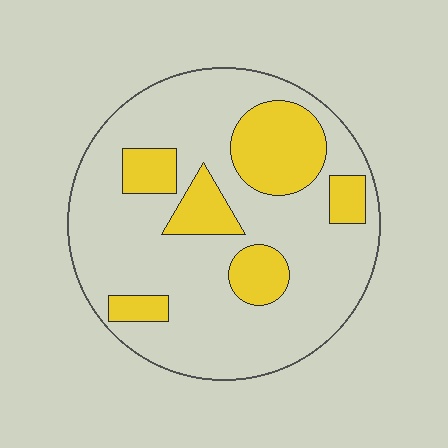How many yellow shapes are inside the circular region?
6.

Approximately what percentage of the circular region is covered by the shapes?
Approximately 25%.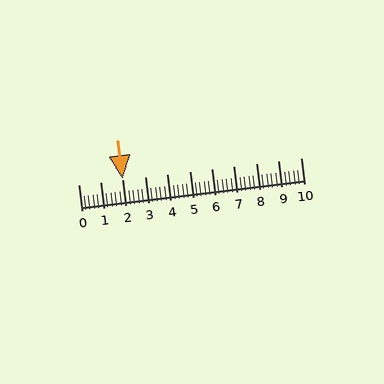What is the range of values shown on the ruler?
The ruler shows values from 0 to 10.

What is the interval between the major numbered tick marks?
The major tick marks are spaced 1 units apart.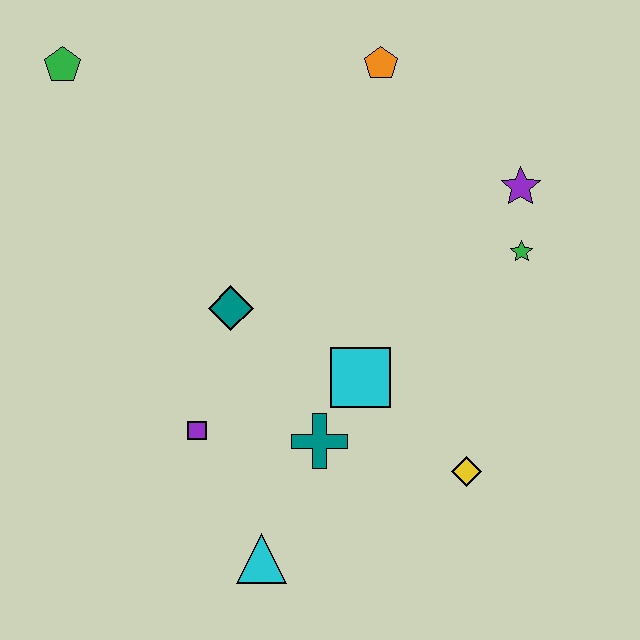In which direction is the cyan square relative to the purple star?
The cyan square is below the purple star.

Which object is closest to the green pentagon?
The teal diamond is closest to the green pentagon.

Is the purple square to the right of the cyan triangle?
No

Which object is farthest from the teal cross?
The green pentagon is farthest from the teal cross.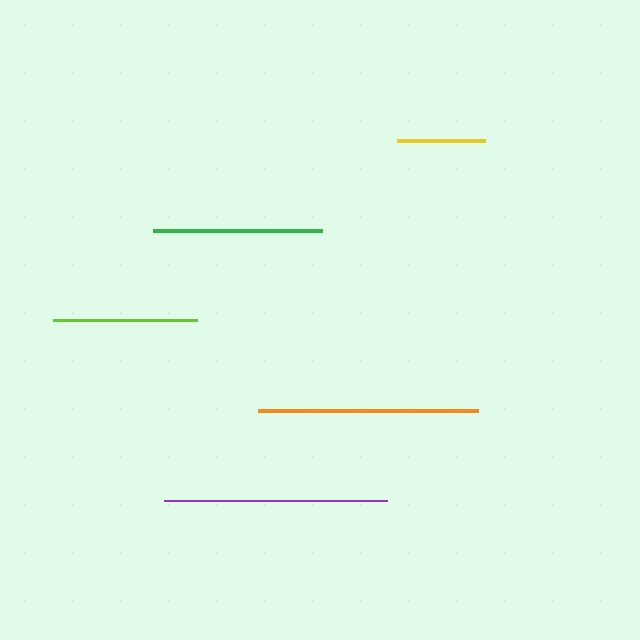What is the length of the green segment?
The green segment is approximately 168 pixels long.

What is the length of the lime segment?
The lime segment is approximately 145 pixels long.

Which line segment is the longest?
The purple line is the longest at approximately 223 pixels.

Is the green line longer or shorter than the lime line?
The green line is longer than the lime line.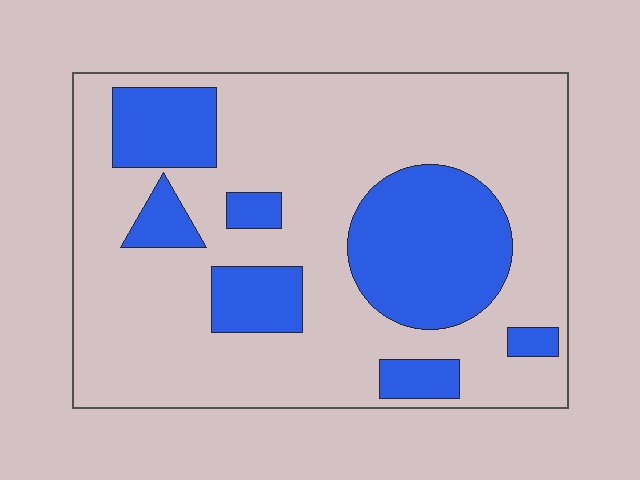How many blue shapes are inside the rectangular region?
7.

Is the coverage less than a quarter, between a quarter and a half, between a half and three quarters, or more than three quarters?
Between a quarter and a half.